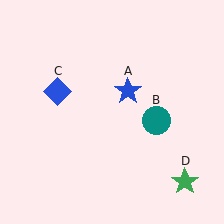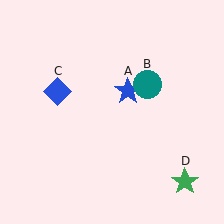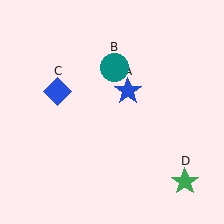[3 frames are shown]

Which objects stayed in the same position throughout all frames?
Blue star (object A) and blue diamond (object C) and green star (object D) remained stationary.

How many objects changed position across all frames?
1 object changed position: teal circle (object B).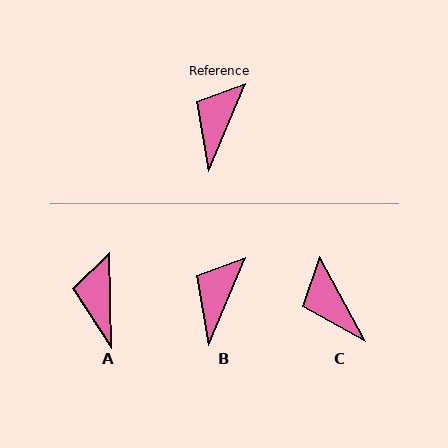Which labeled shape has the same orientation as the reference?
B.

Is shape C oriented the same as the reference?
No, it is off by about 51 degrees.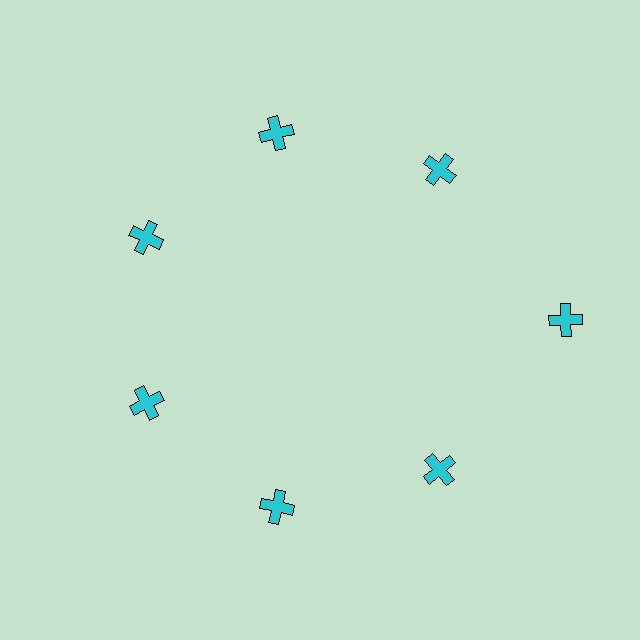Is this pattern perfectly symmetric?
No. The 7 cyan crosses are arranged in a ring, but one element near the 3 o'clock position is pushed outward from the center, breaking the 7-fold rotational symmetry.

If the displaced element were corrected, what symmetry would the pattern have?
It would have 7-fold rotational symmetry — the pattern would map onto itself every 51 degrees.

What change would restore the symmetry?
The symmetry would be restored by moving it inward, back onto the ring so that all 7 crosses sit at equal angles and equal distance from the center.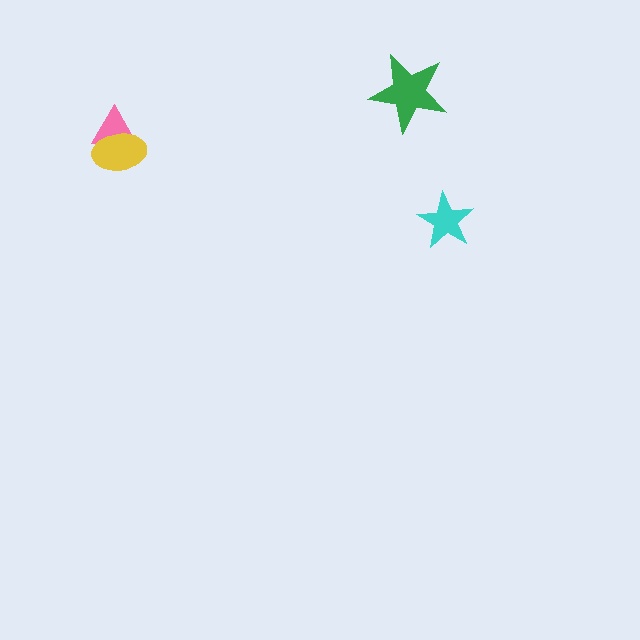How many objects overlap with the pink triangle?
1 object overlaps with the pink triangle.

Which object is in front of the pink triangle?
The yellow ellipse is in front of the pink triangle.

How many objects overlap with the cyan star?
0 objects overlap with the cyan star.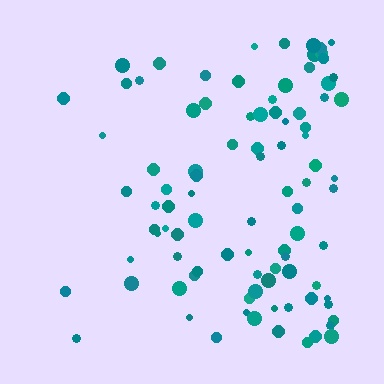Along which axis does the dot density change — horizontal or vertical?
Horizontal.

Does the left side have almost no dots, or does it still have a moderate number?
Still a moderate number, just noticeably fewer than the right.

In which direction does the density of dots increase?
From left to right, with the right side densest.